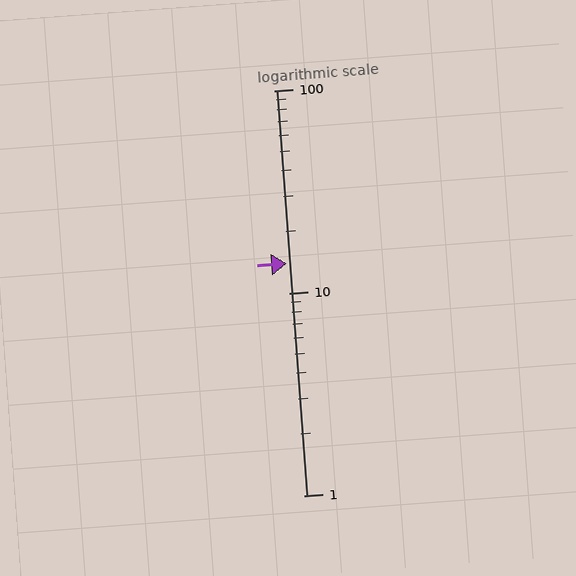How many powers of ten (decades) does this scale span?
The scale spans 2 decades, from 1 to 100.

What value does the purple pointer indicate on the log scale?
The pointer indicates approximately 14.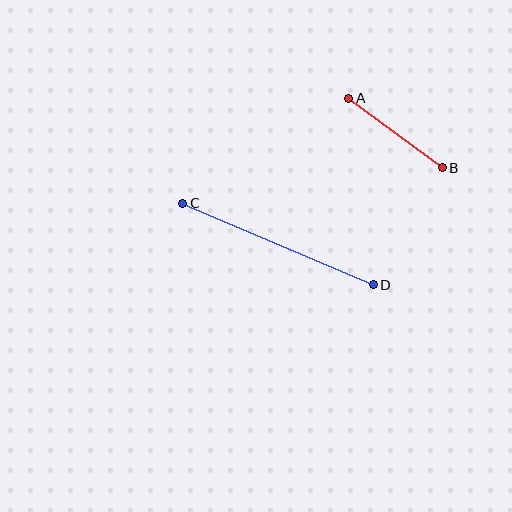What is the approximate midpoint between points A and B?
The midpoint is at approximately (396, 133) pixels.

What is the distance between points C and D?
The distance is approximately 207 pixels.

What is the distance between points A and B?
The distance is approximately 116 pixels.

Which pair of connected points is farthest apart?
Points C and D are farthest apart.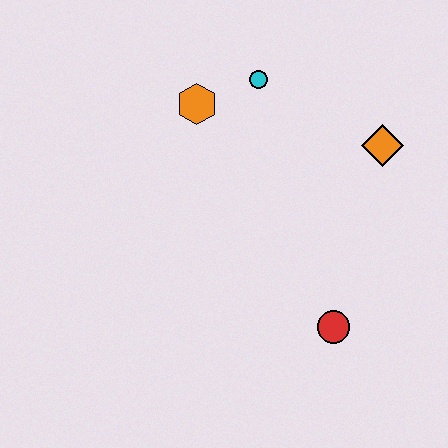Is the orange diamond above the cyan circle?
No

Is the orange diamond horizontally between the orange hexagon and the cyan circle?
No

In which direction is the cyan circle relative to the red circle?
The cyan circle is above the red circle.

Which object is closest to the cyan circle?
The orange hexagon is closest to the cyan circle.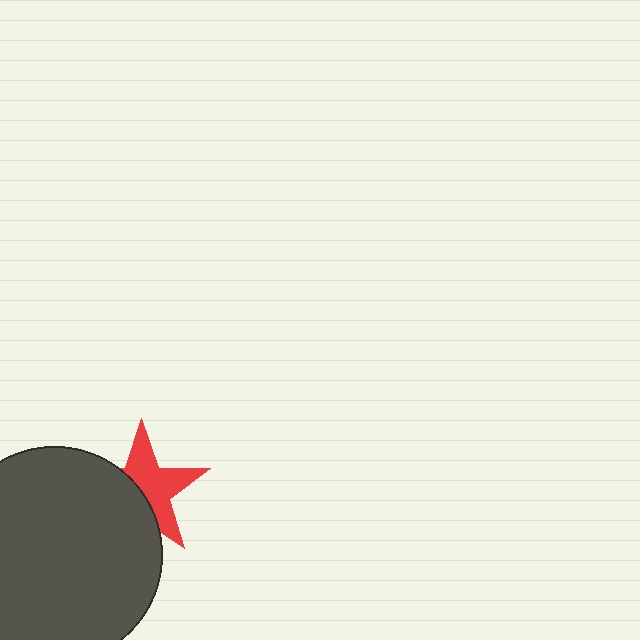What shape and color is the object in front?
The object in front is a dark gray circle.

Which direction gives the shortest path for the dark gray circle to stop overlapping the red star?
Moving toward the lower-left gives the shortest separation.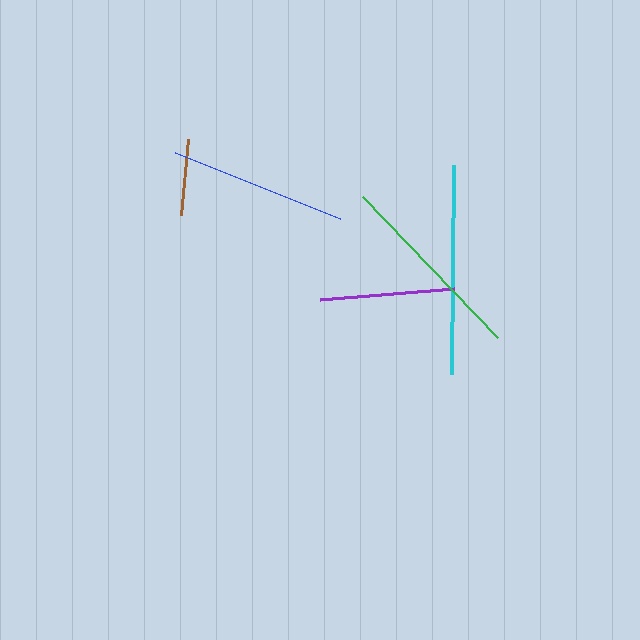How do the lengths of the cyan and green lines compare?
The cyan and green lines are approximately the same length.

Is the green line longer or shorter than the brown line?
The green line is longer than the brown line.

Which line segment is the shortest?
The brown line is the shortest at approximately 77 pixels.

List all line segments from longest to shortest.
From longest to shortest: cyan, green, blue, purple, brown.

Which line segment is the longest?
The cyan line is the longest at approximately 209 pixels.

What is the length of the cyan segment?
The cyan segment is approximately 209 pixels long.